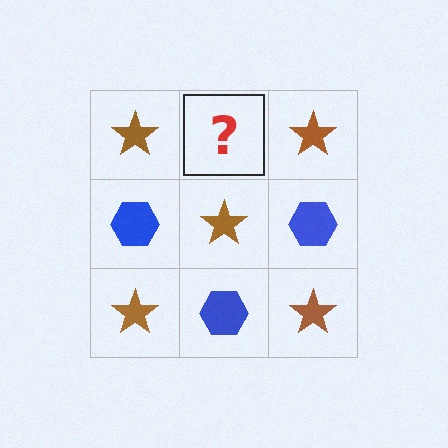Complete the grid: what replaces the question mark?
The question mark should be replaced with a blue hexagon.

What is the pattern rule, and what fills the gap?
The rule is that it alternates brown star and blue hexagon in a checkerboard pattern. The gap should be filled with a blue hexagon.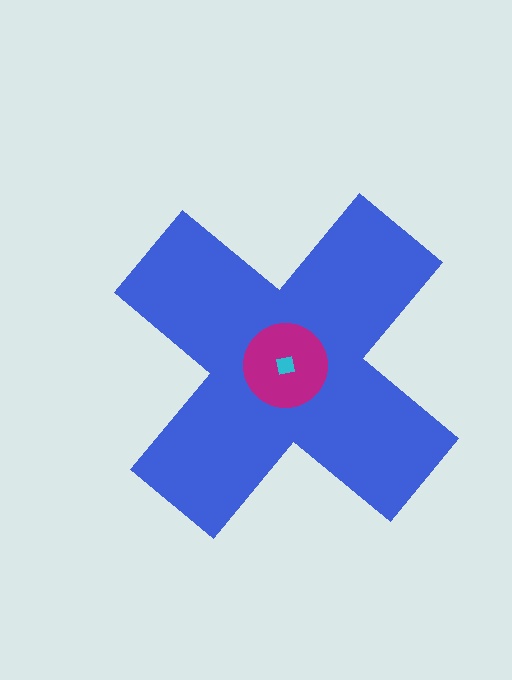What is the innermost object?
The cyan square.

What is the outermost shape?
The blue cross.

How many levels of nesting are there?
3.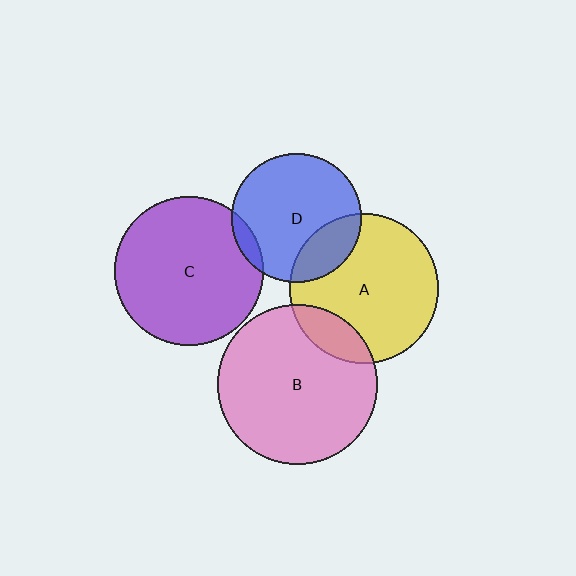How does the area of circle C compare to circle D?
Approximately 1.3 times.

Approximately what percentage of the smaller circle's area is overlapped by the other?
Approximately 5%.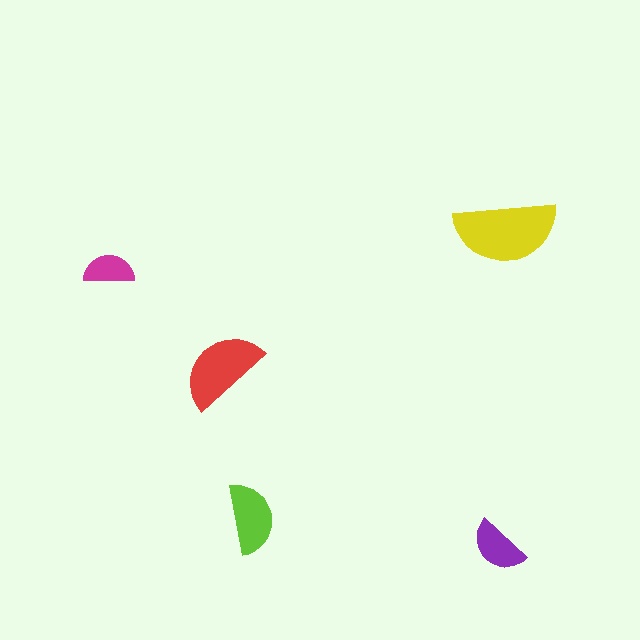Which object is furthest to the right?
The yellow semicircle is rightmost.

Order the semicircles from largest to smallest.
the yellow one, the red one, the lime one, the purple one, the magenta one.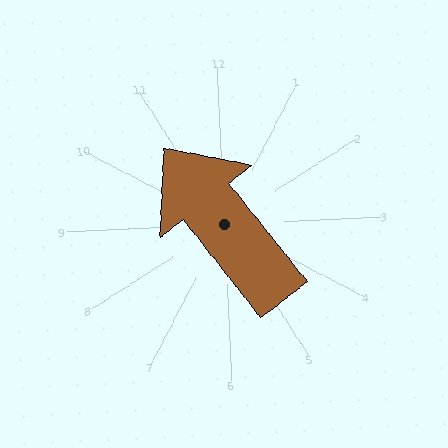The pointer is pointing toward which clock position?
Roughly 11 o'clock.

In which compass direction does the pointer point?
Northwest.